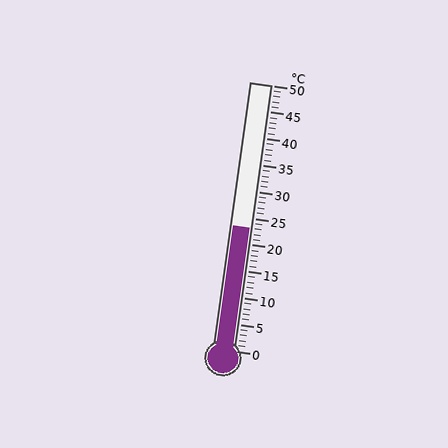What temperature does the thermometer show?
The thermometer shows approximately 23°C.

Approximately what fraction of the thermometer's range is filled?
The thermometer is filled to approximately 45% of its range.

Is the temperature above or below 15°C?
The temperature is above 15°C.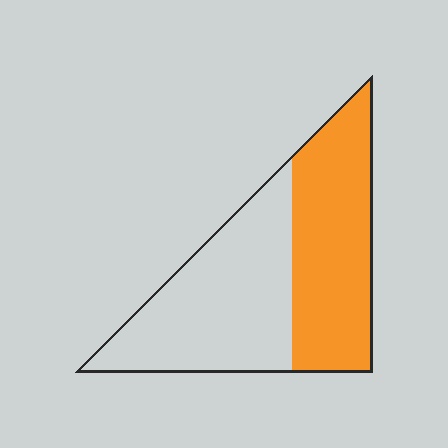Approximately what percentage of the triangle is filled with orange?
Approximately 45%.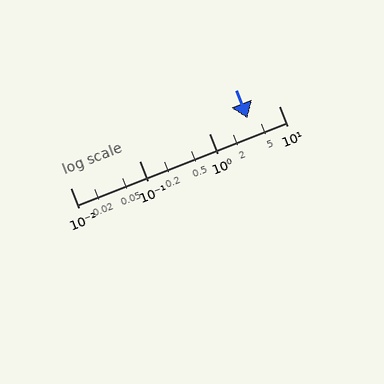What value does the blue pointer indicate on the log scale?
The pointer indicates approximately 3.6.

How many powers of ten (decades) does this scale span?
The scale spans 3 decades, from 0.01 to 10.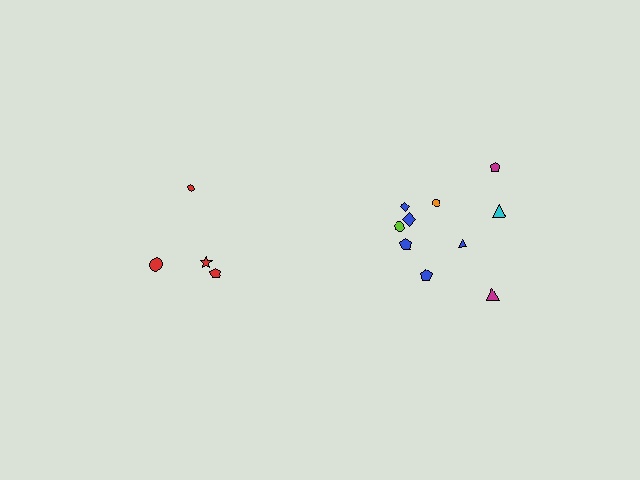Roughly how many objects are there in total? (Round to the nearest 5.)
Roughly 15 objects in total.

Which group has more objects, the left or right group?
The right group.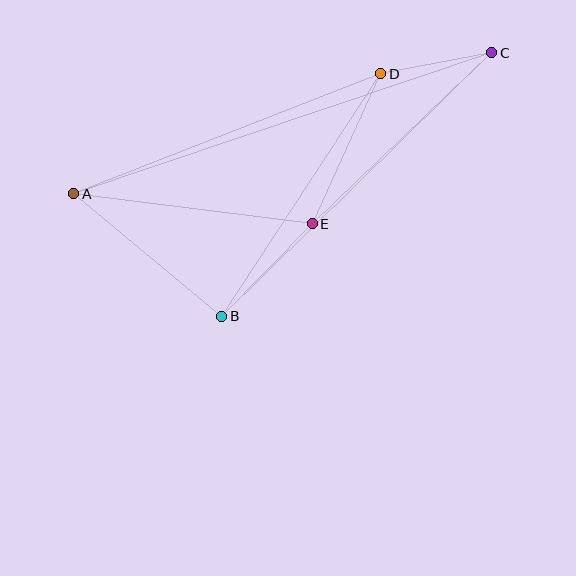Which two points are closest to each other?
Points C and D are closest to each other.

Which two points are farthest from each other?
Points A and C are farthest from each other.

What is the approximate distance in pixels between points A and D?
The distance between A and D is approximately 330 pixels.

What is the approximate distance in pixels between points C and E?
The distance between C and E is approximately 248 pixels.